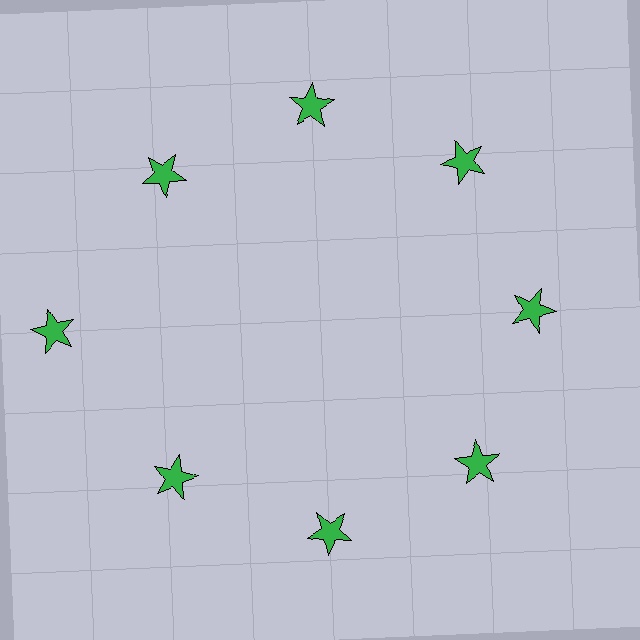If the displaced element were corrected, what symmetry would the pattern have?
It would have 8-fold rotational symmetry — the pattern would map onto itself every 45 degrees.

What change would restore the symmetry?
The symmetry would be restored by moving it inward, back onto the ring so that all 8 stars sit at equal angles and equal distance from the center.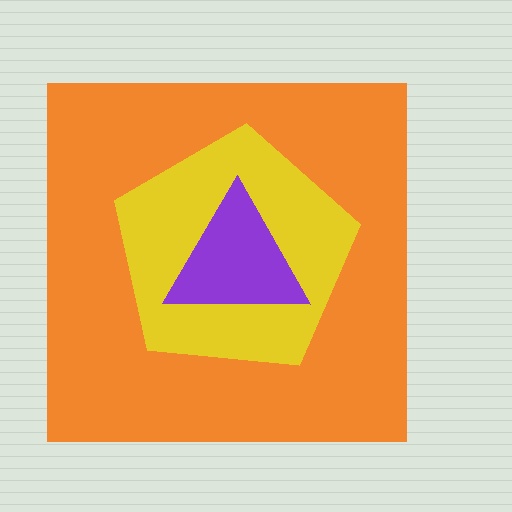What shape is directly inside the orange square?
The yellow pentagon.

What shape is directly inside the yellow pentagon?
The purple triangle.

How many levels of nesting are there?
3.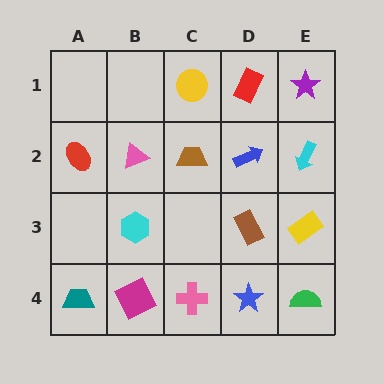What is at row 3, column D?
A brown rectangle.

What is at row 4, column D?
A blue star.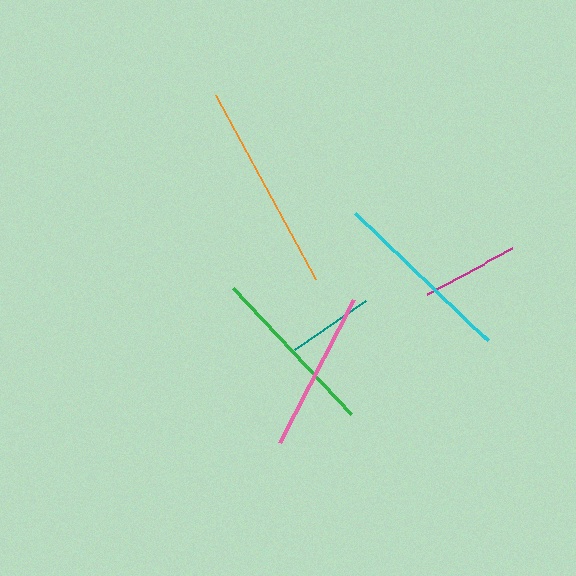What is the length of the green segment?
The green segment is approximately 173 pixels long.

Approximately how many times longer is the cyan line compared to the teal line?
The cyan line is approximately 2.2 times the length of the teal line.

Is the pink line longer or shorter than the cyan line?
The cyan line is longer than the pink line.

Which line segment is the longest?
The orange line is the longest at approximately 209 pixels.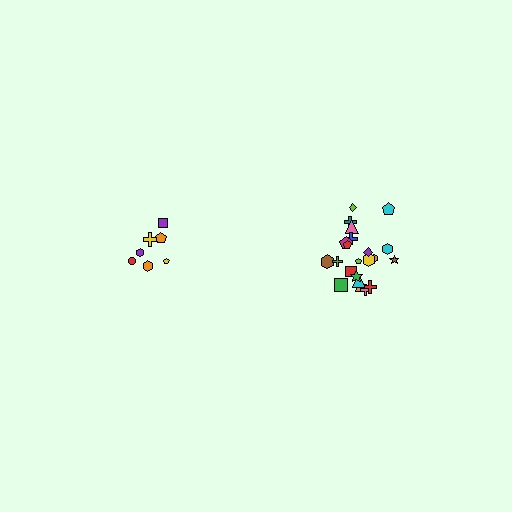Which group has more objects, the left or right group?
The right group.